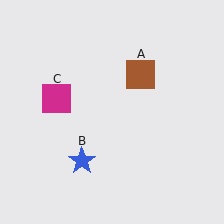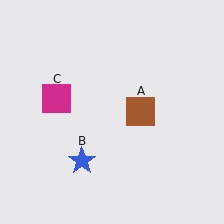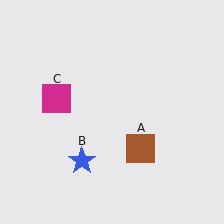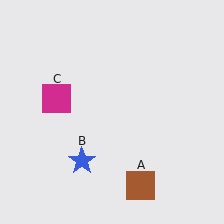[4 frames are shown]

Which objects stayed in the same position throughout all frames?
Blue star (object B) and magenta square (object C) remained stationary.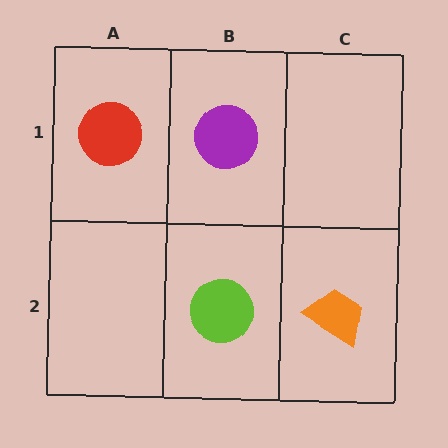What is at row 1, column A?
A red circle.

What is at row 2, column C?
An orange trapezoid.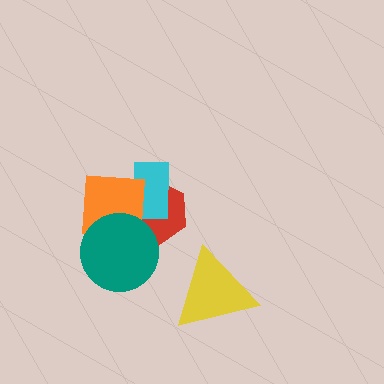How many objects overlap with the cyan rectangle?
2 objects overlap with the cyan rectangle.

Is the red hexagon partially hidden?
Yes, it is partially covered by another shape.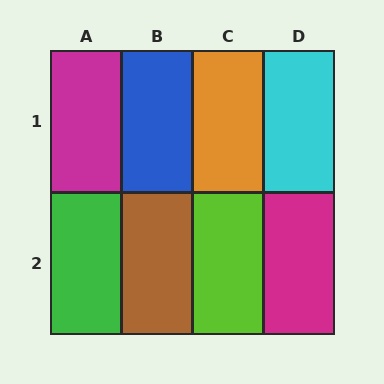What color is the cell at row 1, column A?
Magenta.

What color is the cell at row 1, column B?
Blue.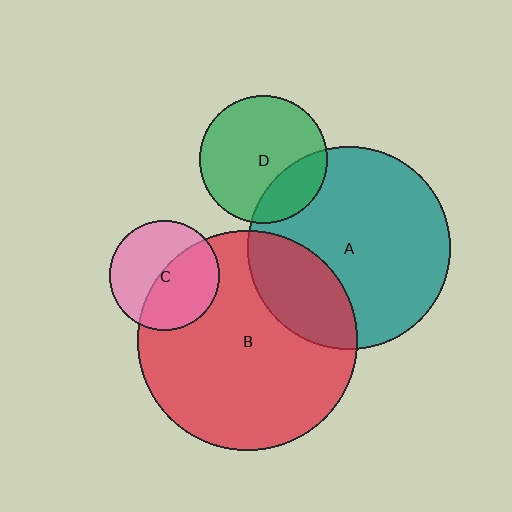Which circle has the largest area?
Circle B (red).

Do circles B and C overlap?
Yes.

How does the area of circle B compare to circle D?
Approximately 2.9 times.